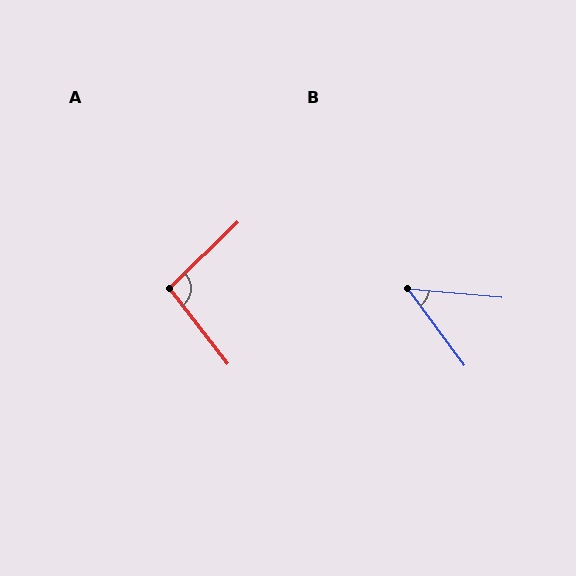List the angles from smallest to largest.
B (49°), A (96°).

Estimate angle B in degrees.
Approximately 49 degrees.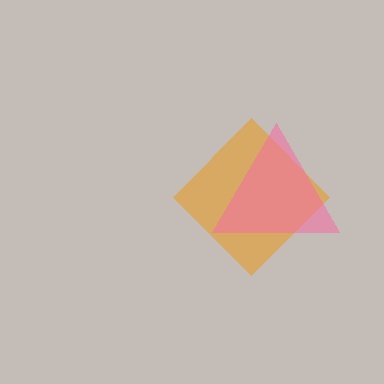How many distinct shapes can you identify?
There are 2 distinct shapes: an orange diamond, a pink triangle.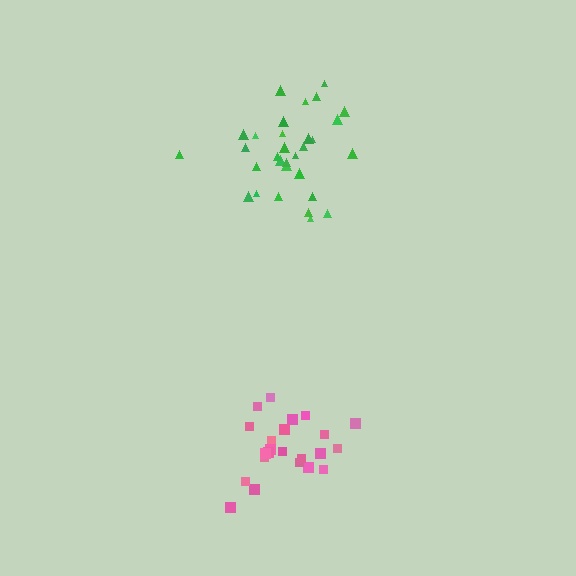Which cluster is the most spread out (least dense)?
Pink.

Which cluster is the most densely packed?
Green.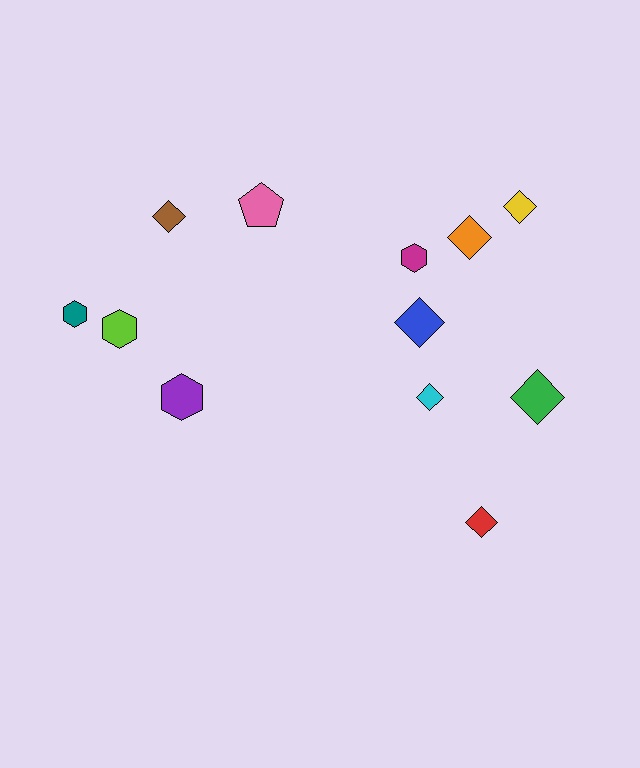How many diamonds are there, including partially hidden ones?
There are 7 diamonds.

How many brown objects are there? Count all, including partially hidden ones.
There is 1 brown object.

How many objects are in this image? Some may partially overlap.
There are 12 objects.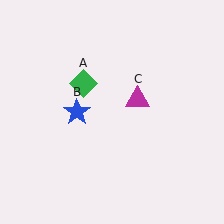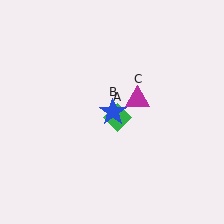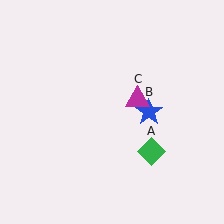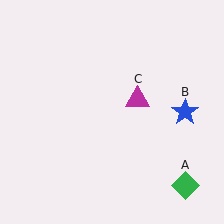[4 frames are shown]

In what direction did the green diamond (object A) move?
The green diamond (object A) moved down and to the right.